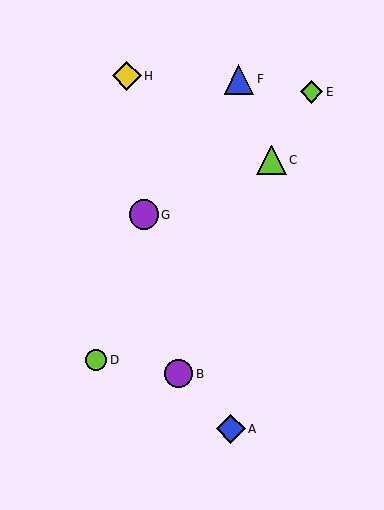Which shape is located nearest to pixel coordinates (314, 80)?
The lime diamond (labeled E) at (312, 92) is nearest to that location.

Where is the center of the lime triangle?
The center of the lime triangle is at (271, 160).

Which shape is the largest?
The blue triangle (labeled F) is the largest.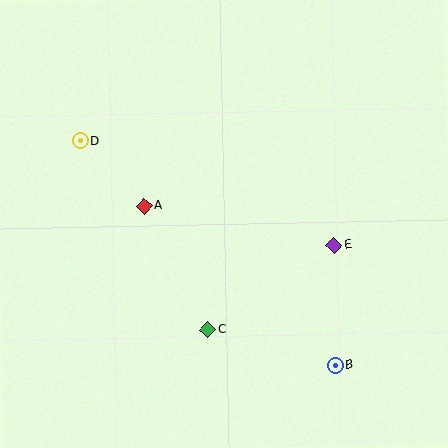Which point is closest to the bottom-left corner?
Point C is closest to the bottom-left corner.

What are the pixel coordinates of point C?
Point C is at (208, 330).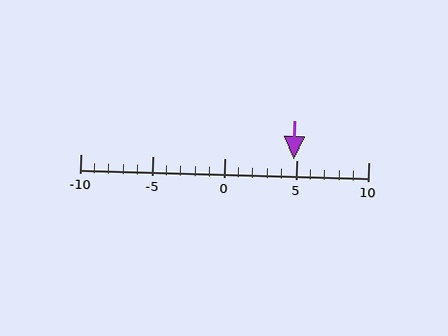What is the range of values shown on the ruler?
The ruler shows values from -10 to 10.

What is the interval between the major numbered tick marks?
The major tick marks are spaced 5 units apart.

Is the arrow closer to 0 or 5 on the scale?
The arrow is closer to 5.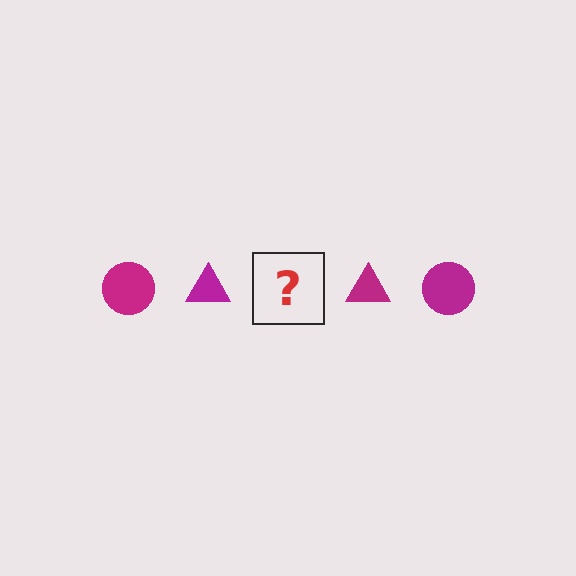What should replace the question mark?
The question mark should be replaced with a magenta circle.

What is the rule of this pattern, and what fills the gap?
The rule is that the pattern cycles through circle, triangle shapes in magenta. The gap should be filled with a magenta circle.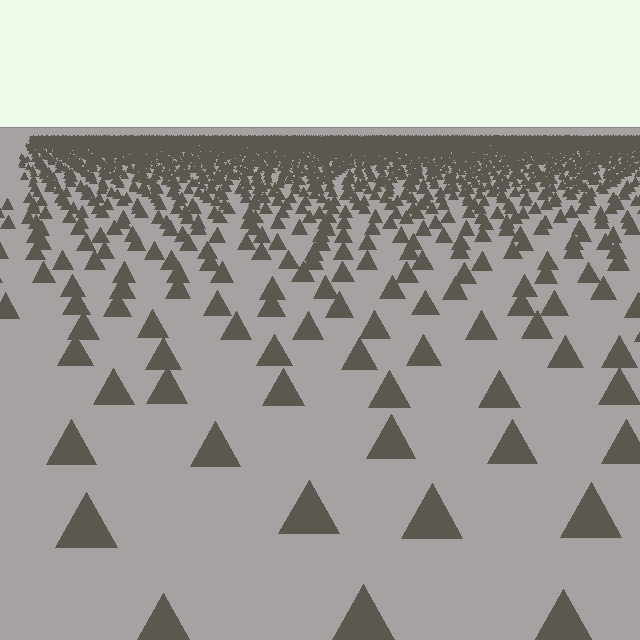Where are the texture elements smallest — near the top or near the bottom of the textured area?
Near the top.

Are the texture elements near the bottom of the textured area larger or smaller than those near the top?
Larger. Near the bottom, elements are closer to the viewer and appear at a bigger on-screen size.